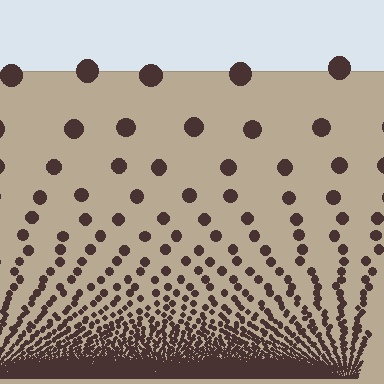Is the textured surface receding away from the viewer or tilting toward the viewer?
The surface appears to tilt toward the viewer. Texture elements get larger and sparser toward the top.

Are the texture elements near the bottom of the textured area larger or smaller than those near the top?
Smaller. The gradient is inverted — elements near the bottom are smaller and denser.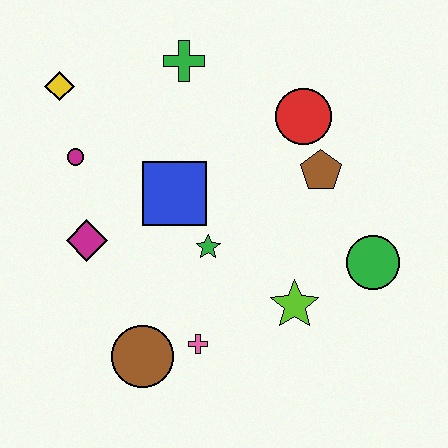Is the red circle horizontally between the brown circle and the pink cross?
No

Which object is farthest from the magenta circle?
The green circle is farthest from the magenta circle.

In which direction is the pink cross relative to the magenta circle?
The pink cross is below the magenta circle.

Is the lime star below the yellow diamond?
Yes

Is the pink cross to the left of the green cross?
No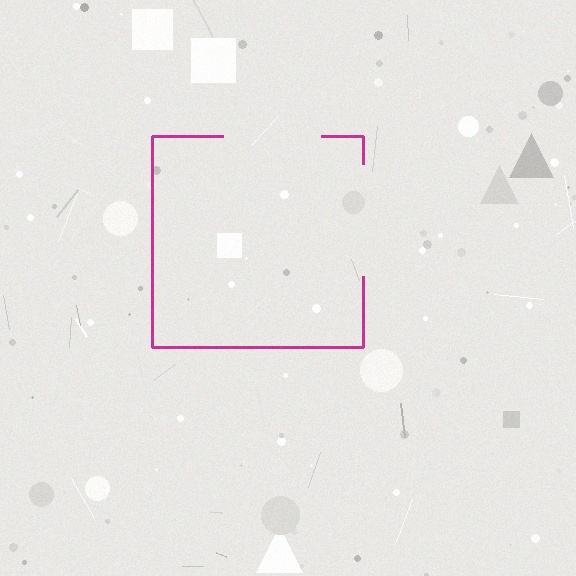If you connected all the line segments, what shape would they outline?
They would outline a square.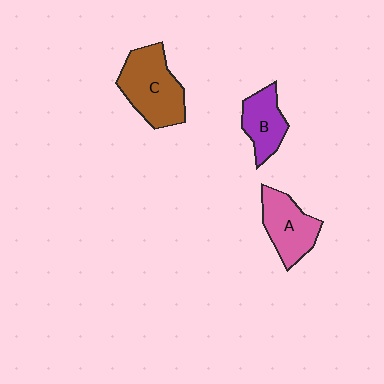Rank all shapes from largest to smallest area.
From largest to smallest: C (brown), A (pink), B (purple).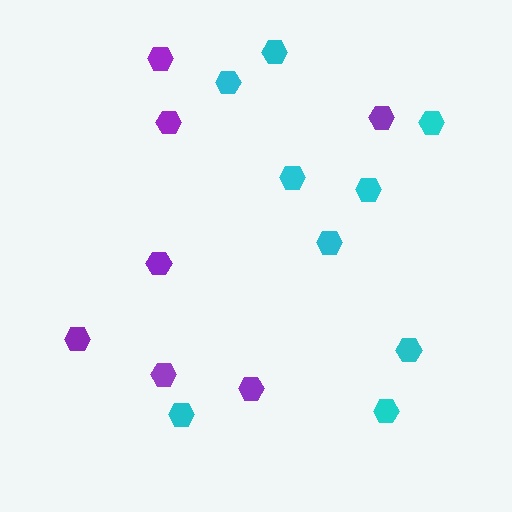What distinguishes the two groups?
There are 2 groups: one group of cyan hexagons (9) and one group of purple hexagons (7).